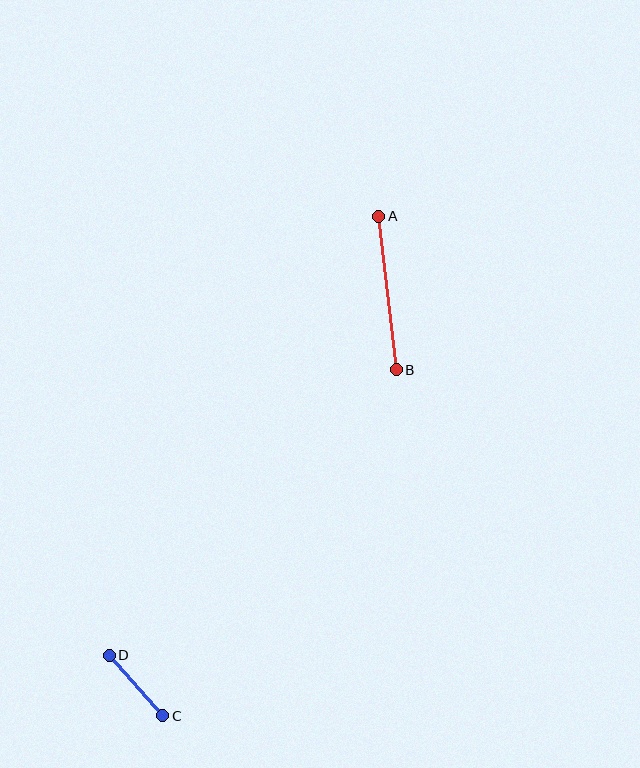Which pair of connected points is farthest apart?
Points A and B are farthest apart.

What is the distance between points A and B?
The distance is approximately 155 pixels.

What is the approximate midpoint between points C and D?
The midpoint is at approximately (136, 685) pixels.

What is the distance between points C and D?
The distance is approximately 81 pixels.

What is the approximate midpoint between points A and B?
The midpoint is at approximately (387, 293) pixels.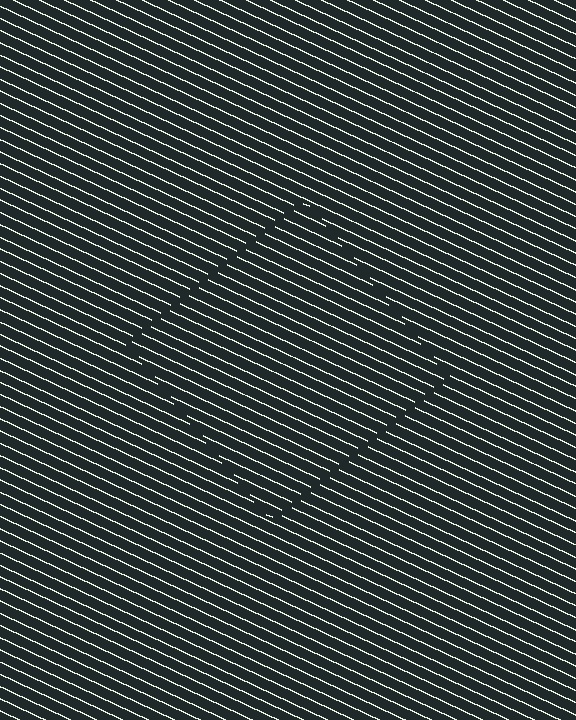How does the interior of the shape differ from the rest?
The interior of the shape contains the same grating, shifted by half a period — the contour is defined by the phase discontinuity where line-ends from the inner and outer gratings abut.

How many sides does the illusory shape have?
4 sides — the line-ends trace a square.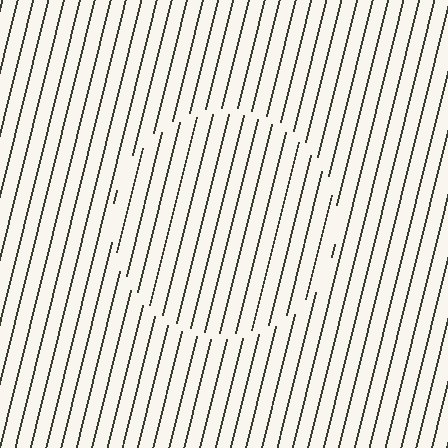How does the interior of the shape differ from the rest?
The interior of the shape contains the same grating, shifted by half a period — the contour is defined by the phase discontinuity where line-ends from the inner and outer gratings abut.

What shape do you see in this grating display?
An illusory circle. The interior of the shape contains the same grating, shifted by half a period — the contour is defined by the phase discontinuity where line-ends from the inner and outer gratings abut.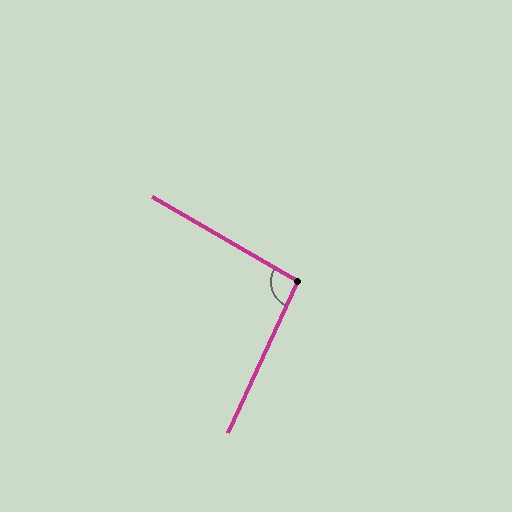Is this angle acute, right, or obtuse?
It is obtuse.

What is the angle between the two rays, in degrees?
Approximately 96 degrees.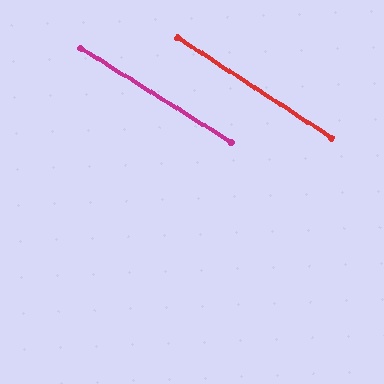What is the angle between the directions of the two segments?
Approximately 1 degree.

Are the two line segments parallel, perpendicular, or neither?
Parallel — their directions differ by only 1.0°.